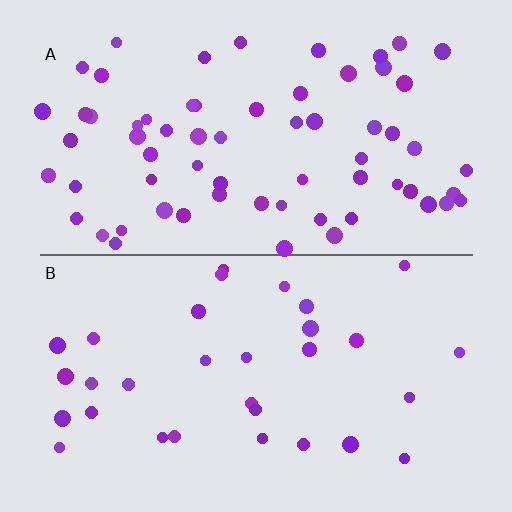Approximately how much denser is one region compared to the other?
Approximately 2.1× — region A over region B.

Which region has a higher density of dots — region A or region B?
A (the top).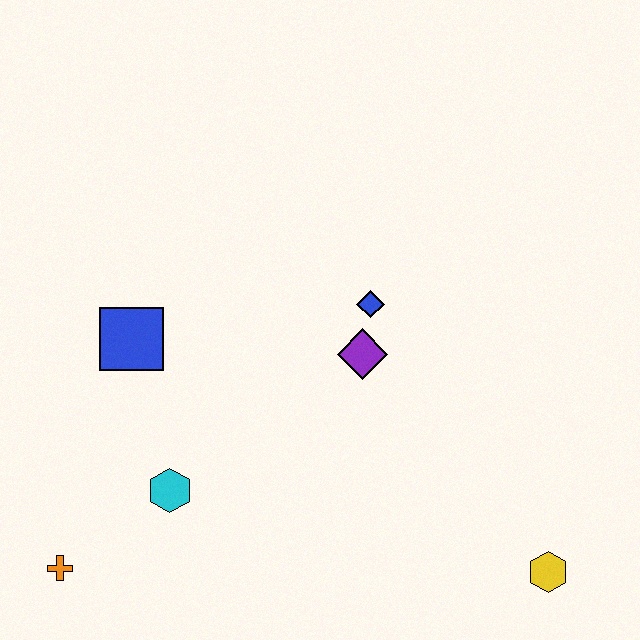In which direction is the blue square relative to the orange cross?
The blue square is above the orange cross.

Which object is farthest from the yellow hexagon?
The orange cross is farthest from the yellow hexagon.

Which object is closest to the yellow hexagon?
The purple diamond is closest to the yellow hexagon.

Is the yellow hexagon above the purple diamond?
No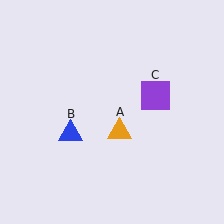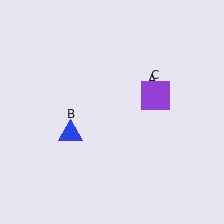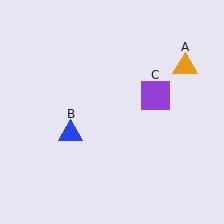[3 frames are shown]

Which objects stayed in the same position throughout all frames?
Blue triangle (object B) and purple square (object C) remained stationary.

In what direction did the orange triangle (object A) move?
The orange triangle (object A) moved up and to the right.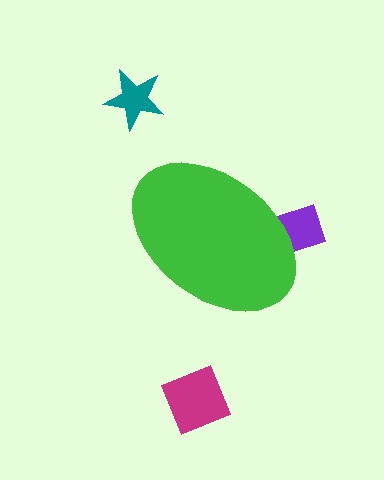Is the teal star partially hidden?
No, the teal star is fully visible.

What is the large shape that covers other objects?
A green ellipse.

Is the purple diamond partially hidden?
Yes, the purple diamond is partially hidden behind the green ellipse.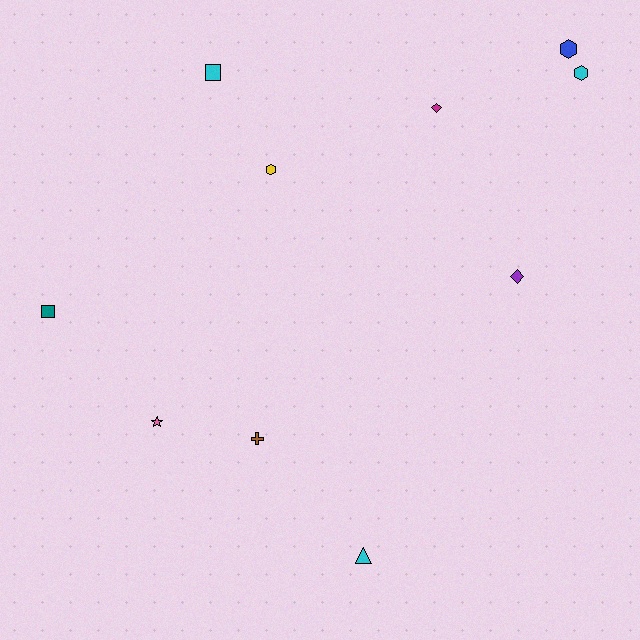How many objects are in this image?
There are 10 objects.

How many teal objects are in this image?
There is 1 teal object.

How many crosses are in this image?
There is 1 cross.